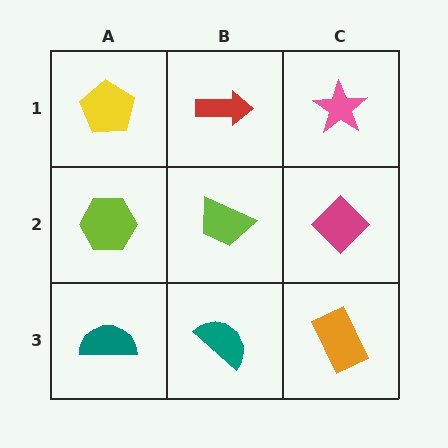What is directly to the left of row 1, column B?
A yellow pentagon.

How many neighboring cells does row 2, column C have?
3.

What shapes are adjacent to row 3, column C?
A magenta diamond (row 2, column C), a teal semicircle (row 3, column B).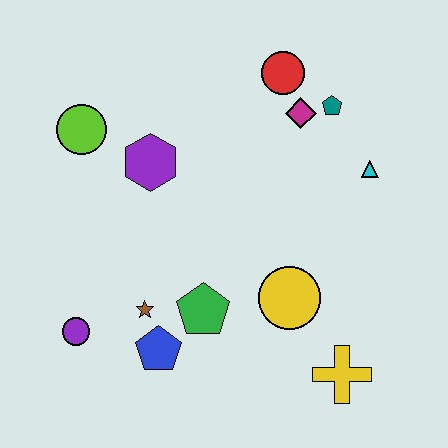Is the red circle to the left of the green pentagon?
No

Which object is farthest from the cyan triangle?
The purple circle is farthest from the cyan triangle.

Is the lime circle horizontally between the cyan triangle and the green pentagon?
No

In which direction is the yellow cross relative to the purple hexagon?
The yellow cross is below the purple hexagon.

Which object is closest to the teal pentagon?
The magenta diamond is closest to the teal pentagon.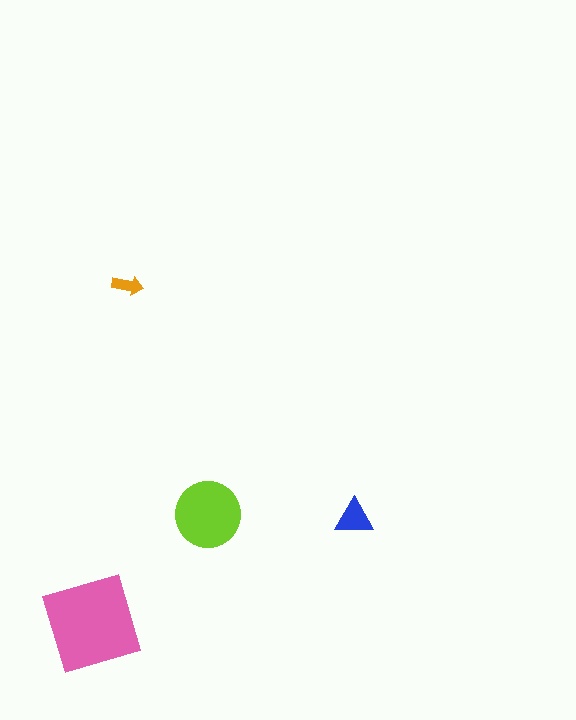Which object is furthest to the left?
The pink square is leftmost.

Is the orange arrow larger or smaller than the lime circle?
Smaller.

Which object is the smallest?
The orange arrow.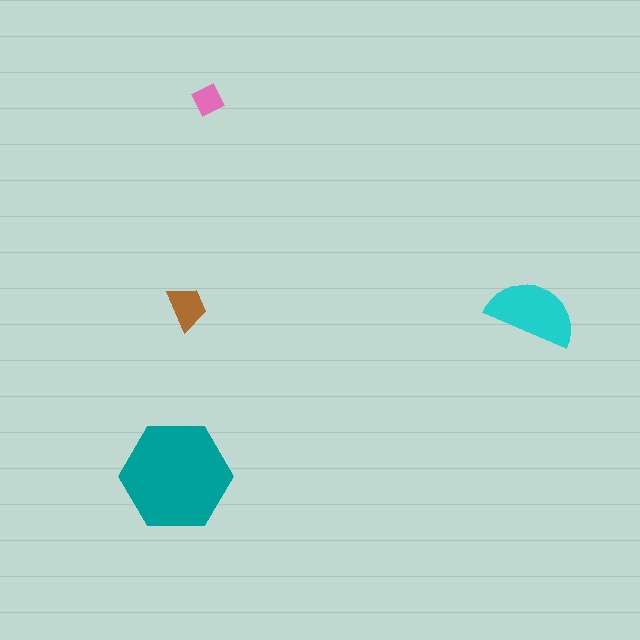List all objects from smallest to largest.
The pink diamond, the brown trapezoid, the cyan semicircle, the teal hexagon.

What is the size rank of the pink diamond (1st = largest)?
4th.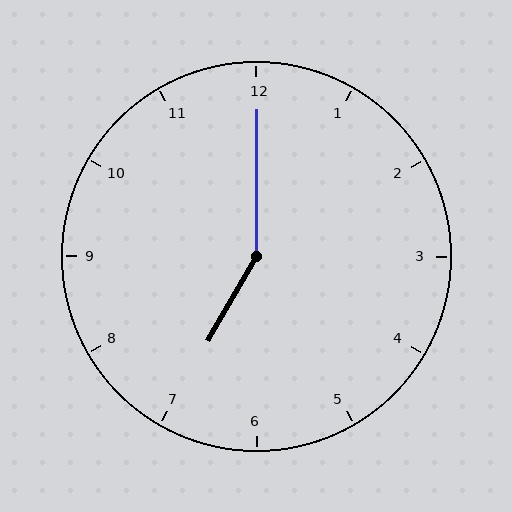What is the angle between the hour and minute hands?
Approximately 150 degrees.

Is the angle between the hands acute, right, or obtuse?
It is obtuse.